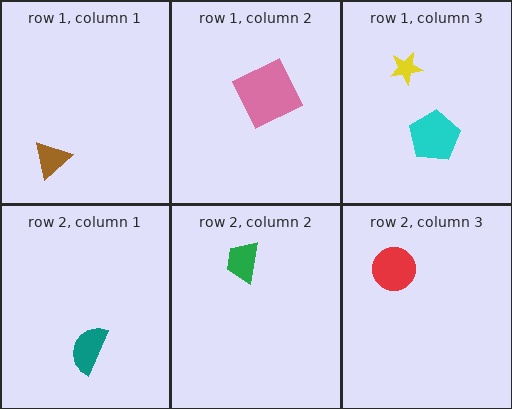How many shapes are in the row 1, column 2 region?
1.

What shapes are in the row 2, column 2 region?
The green trapezoid.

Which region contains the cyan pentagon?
The row 1, column 3 region.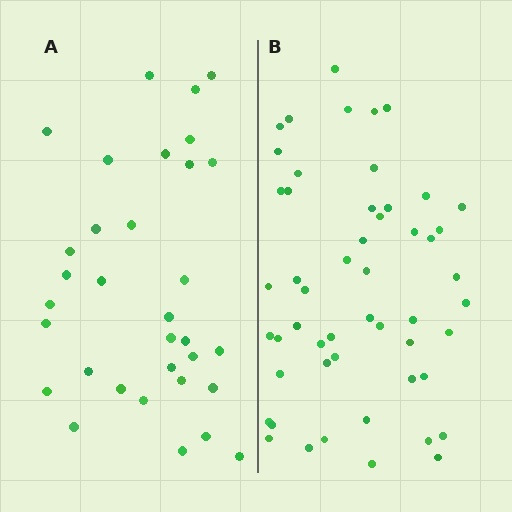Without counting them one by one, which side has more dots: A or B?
Region B (the right region) has more dots.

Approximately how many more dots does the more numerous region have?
Region B has approximately 20 more dots than region A.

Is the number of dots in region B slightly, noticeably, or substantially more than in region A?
Region B has substantially more. The ratio is roughly 1.6 to 1.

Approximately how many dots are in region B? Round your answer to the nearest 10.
About 50 dots. (The exact count is 52, which rounds to 50.)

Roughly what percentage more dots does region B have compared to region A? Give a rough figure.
About 60% more.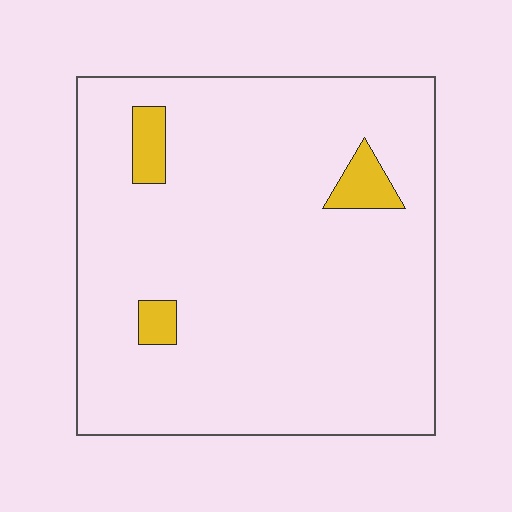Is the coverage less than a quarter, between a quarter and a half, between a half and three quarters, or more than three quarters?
Less than a quarter.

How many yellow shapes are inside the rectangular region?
3.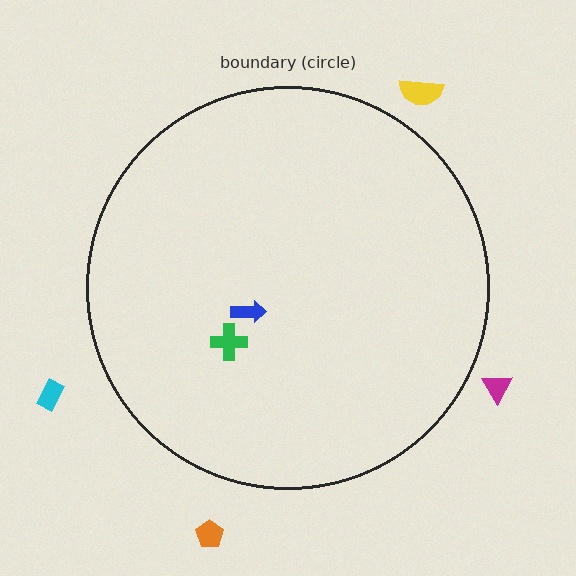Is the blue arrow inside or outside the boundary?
Inside.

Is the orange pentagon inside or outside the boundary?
Outside.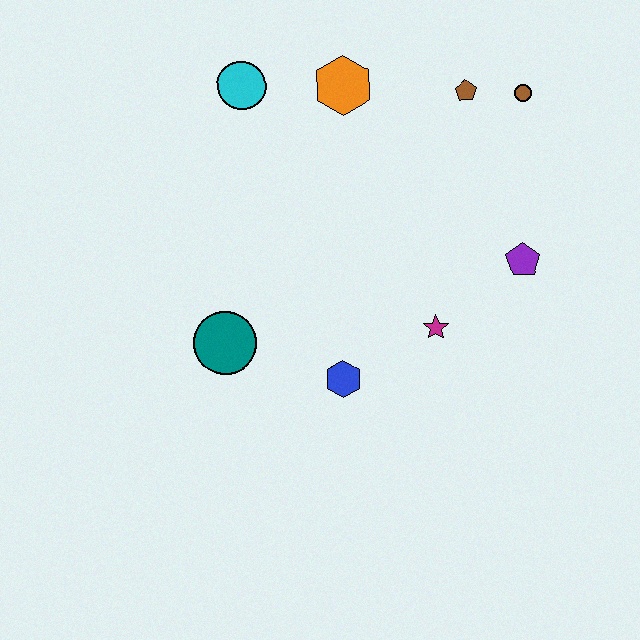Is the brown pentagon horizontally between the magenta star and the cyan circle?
No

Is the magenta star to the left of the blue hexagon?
No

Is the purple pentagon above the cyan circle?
No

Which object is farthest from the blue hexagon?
The brown circle is farthest from the blue hexagon.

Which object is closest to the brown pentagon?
The brown circle is closest to the brown pentagon.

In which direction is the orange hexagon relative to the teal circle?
The orange hexagon is above the teal circle.